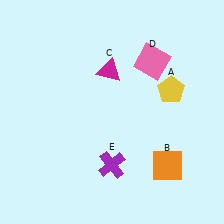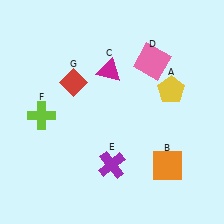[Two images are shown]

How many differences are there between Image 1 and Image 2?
There are 2 differences between the two images.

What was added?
A lime cross (F), a red diamond (G) were added in Image 2.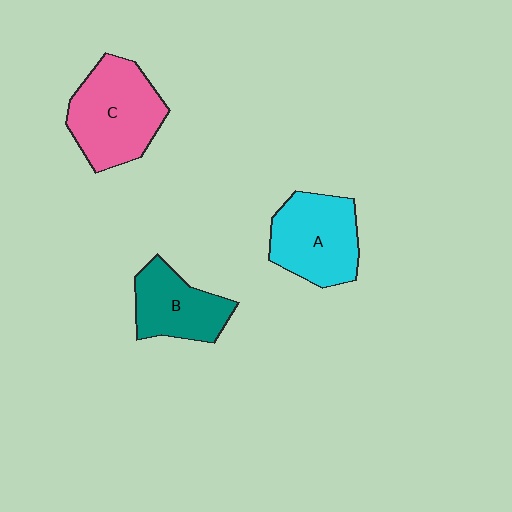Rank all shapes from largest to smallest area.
From largest to smallest: C (pink), A (cyan), B (teal).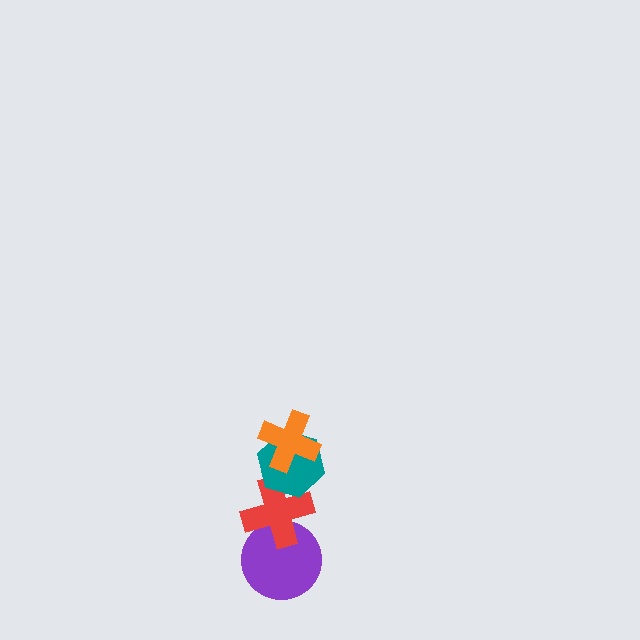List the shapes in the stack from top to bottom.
From top to bottom: the orange cross, the teal hexagon, the red cross, the purple circle.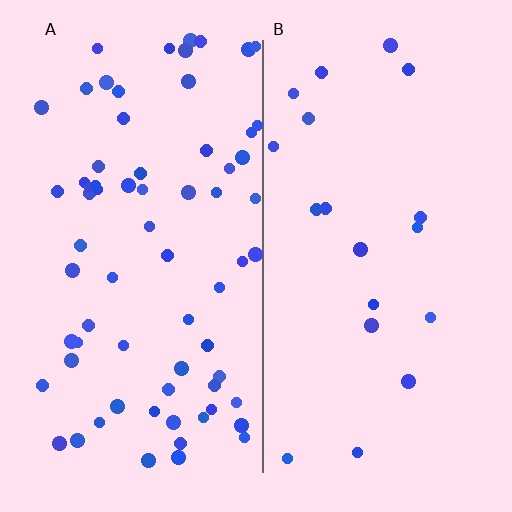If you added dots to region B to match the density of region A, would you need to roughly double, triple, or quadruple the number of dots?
Approximately quadruple.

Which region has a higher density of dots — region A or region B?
A (the left).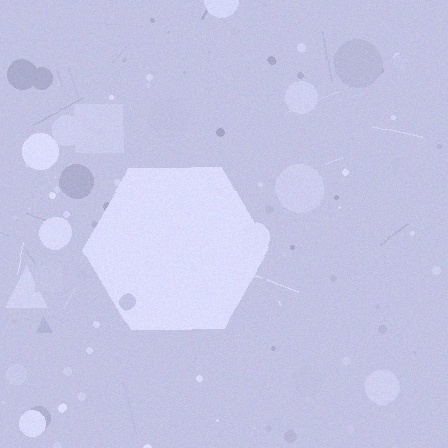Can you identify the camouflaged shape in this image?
The camouflaged shape is a hexagon.